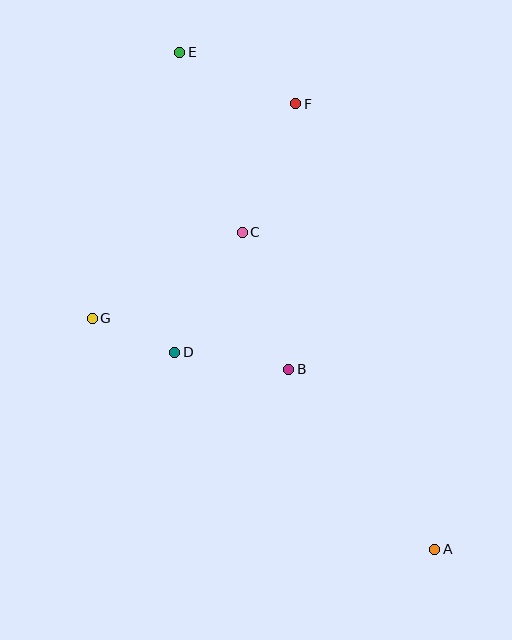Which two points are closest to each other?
Points D and G are closest to each other.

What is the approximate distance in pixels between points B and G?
The distance between B and G is approximately 203 pixels.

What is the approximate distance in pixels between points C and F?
The distance between C and F is approximately 139 pixels.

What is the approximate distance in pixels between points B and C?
The distance between B and C is approximately 145 pixels.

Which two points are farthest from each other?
Points A and E are farthest from each other.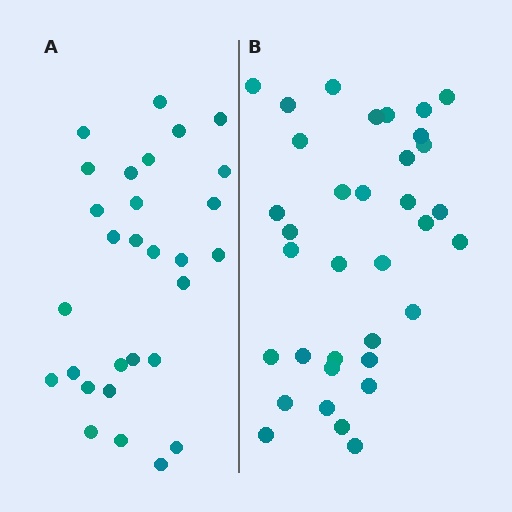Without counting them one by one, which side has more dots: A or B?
Region B (the right region) has more dots.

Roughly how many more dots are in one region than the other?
Region B has about 6 more dots than region A.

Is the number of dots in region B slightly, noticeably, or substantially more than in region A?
Region B has only slightly more — the two regions are fairly close. The ratio is roughly 1.2 to 1.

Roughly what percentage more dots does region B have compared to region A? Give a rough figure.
About 20% more.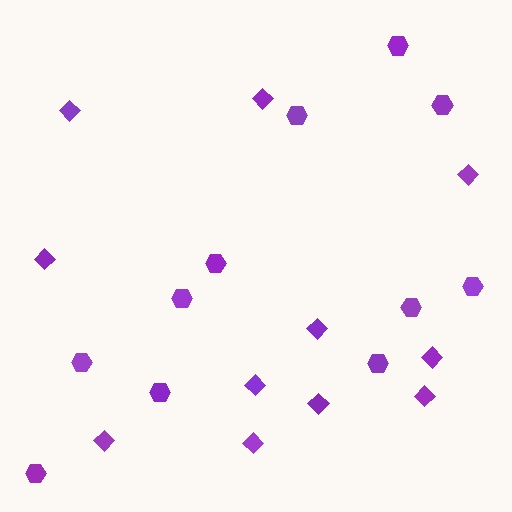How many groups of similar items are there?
There are 2 groups: one group of hexagons (11) and one group of diamonds (11).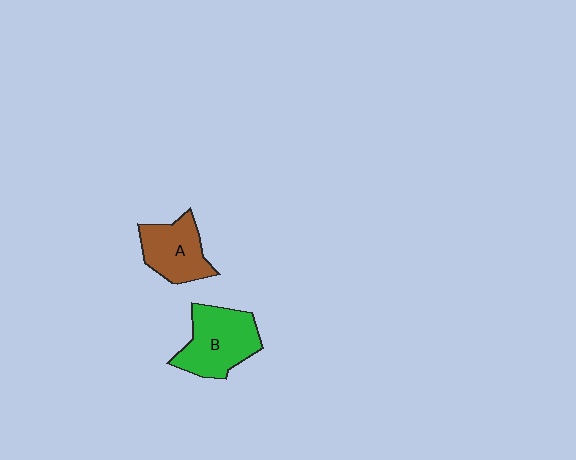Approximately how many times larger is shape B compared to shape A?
Approximately 1.3 times.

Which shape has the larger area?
Shape B (green).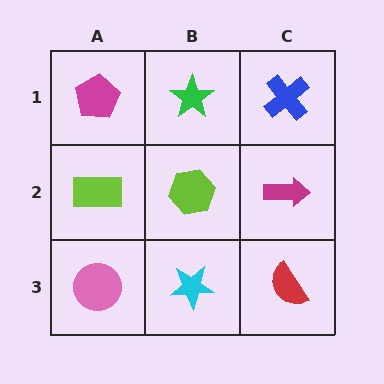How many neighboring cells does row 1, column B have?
3.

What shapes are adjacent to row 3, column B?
A lime hexagon (row 2, column B), a pink circle (row 3, column A), a red semicircle (row 3, column C).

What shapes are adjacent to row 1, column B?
A lime hexagon (row 2, column B), a magenta pentagon (row 1, column A), a blue cross (row 1, column C).